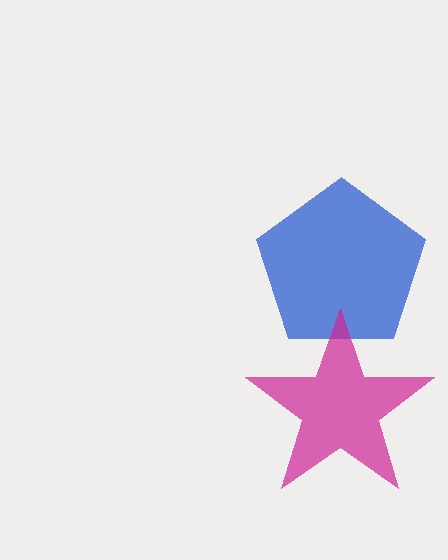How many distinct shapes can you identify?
There are 2 distinct shapes: a blue pentagon, a magenta star.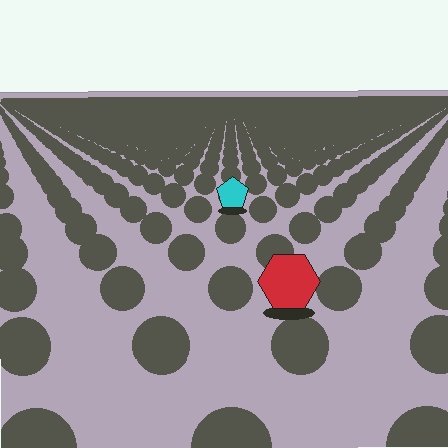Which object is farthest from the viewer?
The cyan pentagon is farthest from the viewer. It appears smaller and the ground texture around it is denser.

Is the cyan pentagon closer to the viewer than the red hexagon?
No. The red hexagon is closer — you can tell from the texture gradient: the ground texture is coarser near it.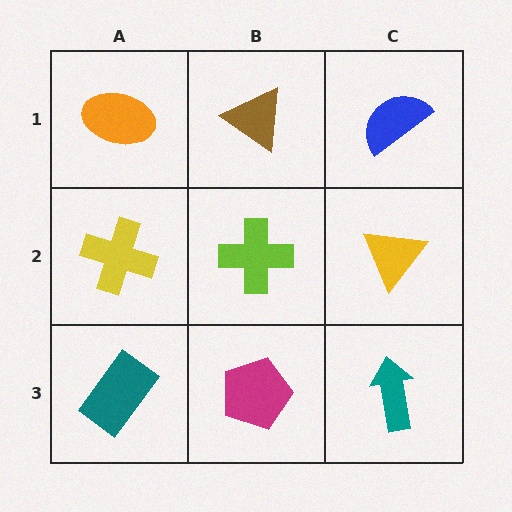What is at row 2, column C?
A yellow triangle.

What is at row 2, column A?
A yellow cross.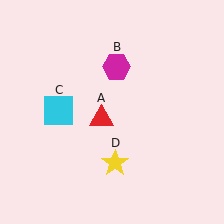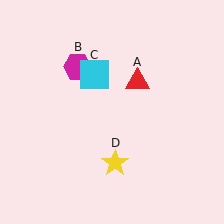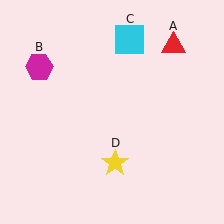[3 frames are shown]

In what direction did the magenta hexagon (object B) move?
The magenta hexagon (object B) moved left.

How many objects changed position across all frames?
3 objects changed position: red triangle (object A), magenta hexagon (object B), cyan square (object C).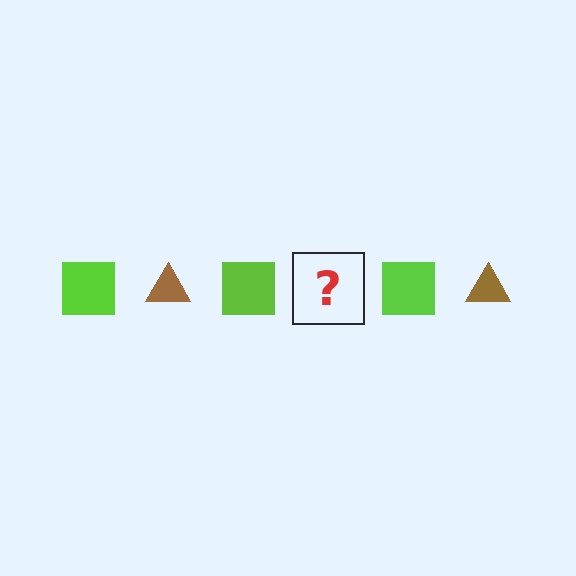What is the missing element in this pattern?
The missing element is a brown triangle.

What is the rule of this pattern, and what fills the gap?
The rule is that the pattern alternates between lime square and brown triangle. The gap should be filled with a brown triangle.